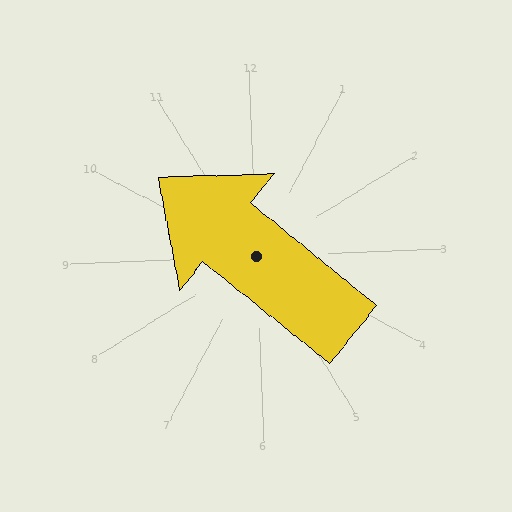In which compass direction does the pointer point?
Northwest.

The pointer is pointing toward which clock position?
Roughly 10 o'clock.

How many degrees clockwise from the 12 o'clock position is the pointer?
Approximately 311 degrees.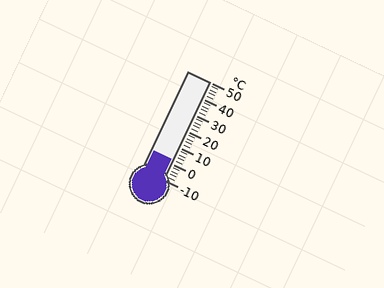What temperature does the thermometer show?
The thermometer shows approximately 2°C.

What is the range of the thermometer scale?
The thermometer scale ranges from -10°C to 50°C.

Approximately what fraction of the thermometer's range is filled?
The thermometer is filled to approximately 20% of its range.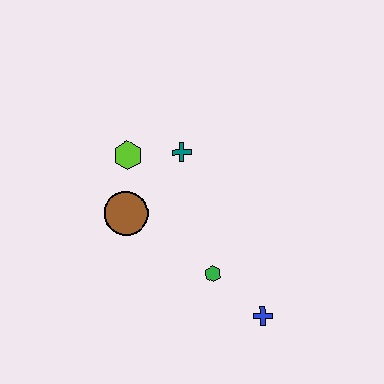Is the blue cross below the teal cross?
Yes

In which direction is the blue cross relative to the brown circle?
The blue cross is to the right of the brown circle.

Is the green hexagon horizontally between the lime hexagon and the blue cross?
Yes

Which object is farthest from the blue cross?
The lime hexagon is farthest from the blue cross.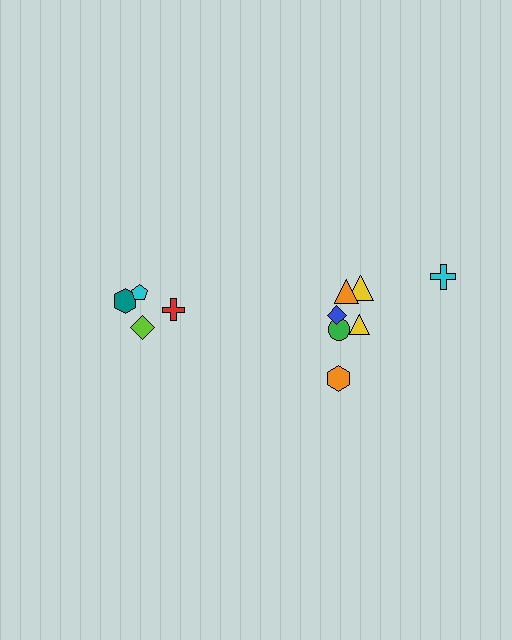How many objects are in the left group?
There are 4 objects.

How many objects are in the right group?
There are 7 objects.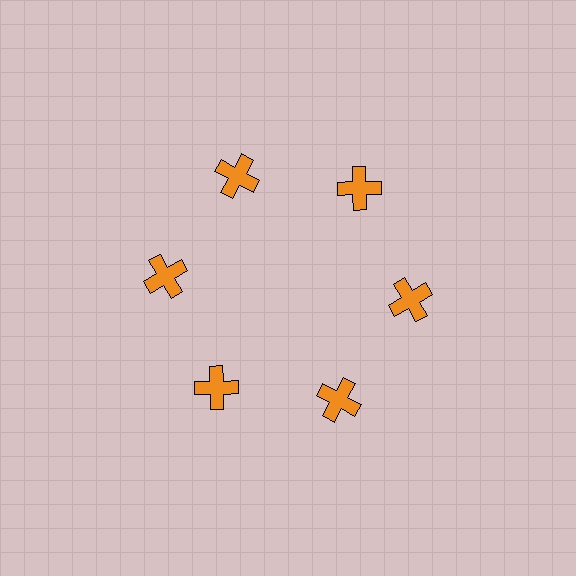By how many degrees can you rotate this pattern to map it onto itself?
The pattern maps onto itself every 60 degrees of rotation.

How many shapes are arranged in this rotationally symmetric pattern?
There are 6 shapes, arranged in 6 groups of 1.